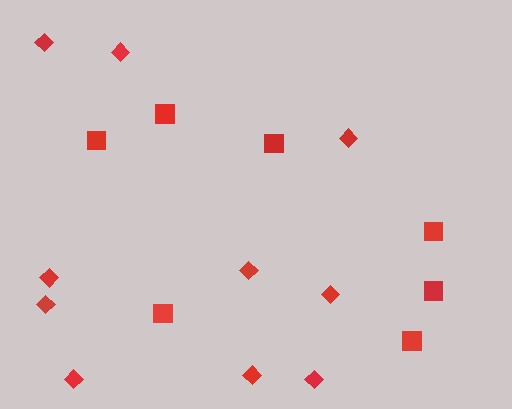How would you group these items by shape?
There are 2 groups: one group of squares (7) and one group of diamonds (10).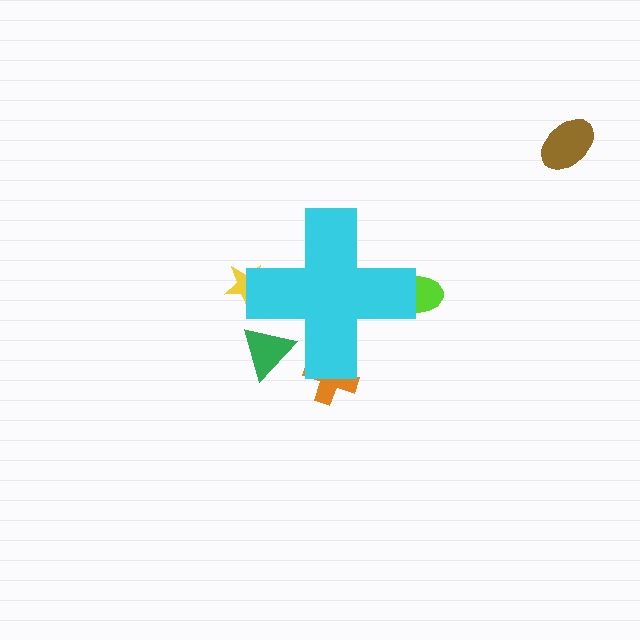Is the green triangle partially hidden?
Yes, the green triangle is partially hidden behind the cyan cross.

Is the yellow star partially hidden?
Yes, the yellow star is partially hidden behind the cyan cross.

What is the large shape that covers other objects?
A cyan cross.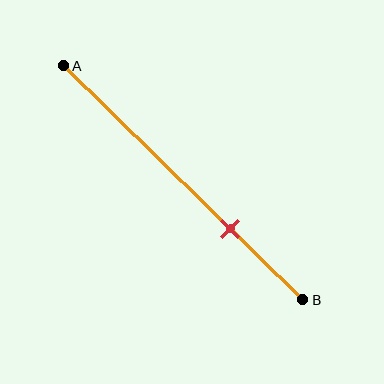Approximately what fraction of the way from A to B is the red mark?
The red mark is approximately 70% of the way from A to B.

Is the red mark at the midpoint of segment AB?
No, the mark is at about 70% from A, not at the 50% midpoint.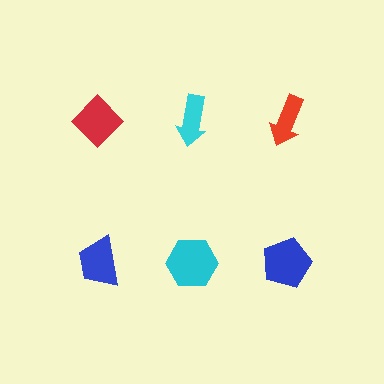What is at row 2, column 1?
A blue trapezoid.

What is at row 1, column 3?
A red arrow.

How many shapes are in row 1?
3 shapes.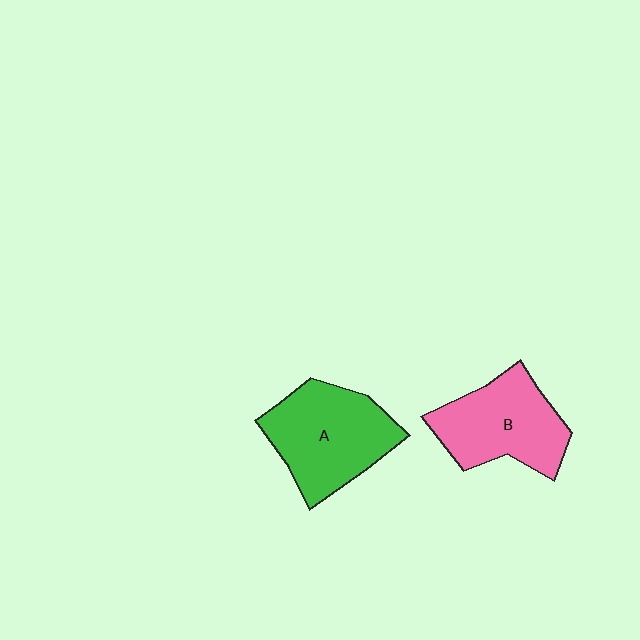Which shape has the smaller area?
Shape B (pink).